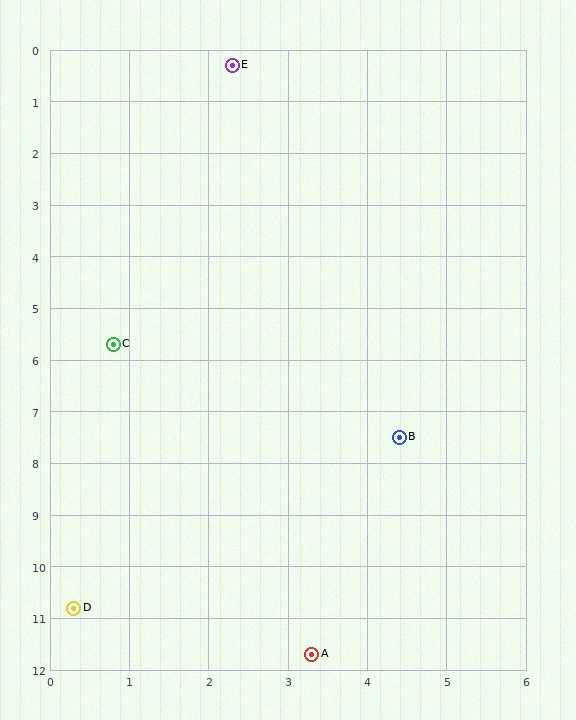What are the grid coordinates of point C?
Point C is at approximately (0.8, 5.7).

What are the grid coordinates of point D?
Point D is at approximately (0.3, 10.8).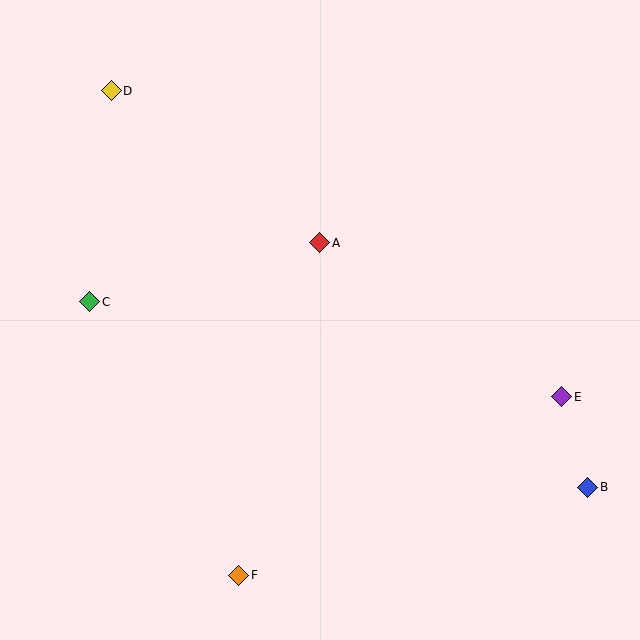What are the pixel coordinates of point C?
Point C is at (90, 302).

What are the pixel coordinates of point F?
Point F is at (239, 575).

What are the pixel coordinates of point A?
Point A is at (320, 243).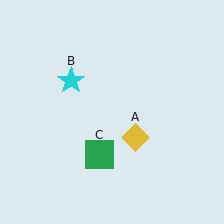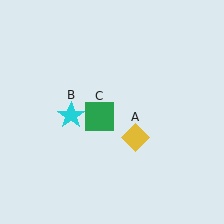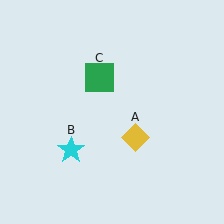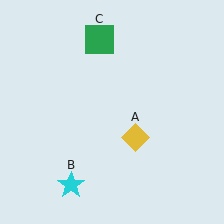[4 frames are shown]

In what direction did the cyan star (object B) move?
The cyan star (object B) moved down.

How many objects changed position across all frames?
2 objects changed position: cyan star (object B), green square (object C).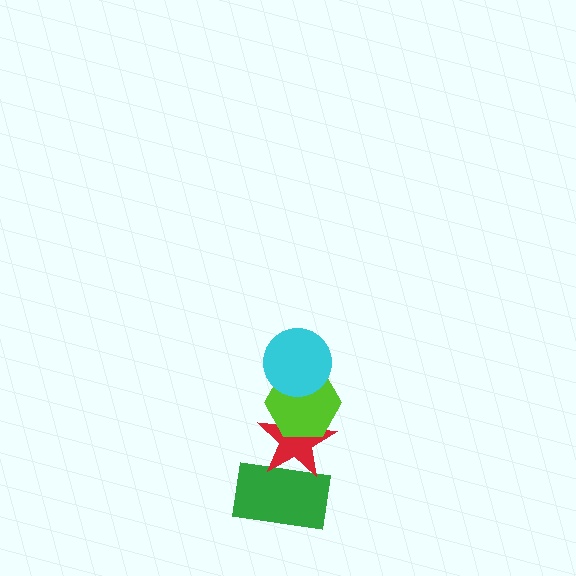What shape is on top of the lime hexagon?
The cyan circle is on top of the lime hexagon.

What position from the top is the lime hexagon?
The lime hexagon is 2nd from the top.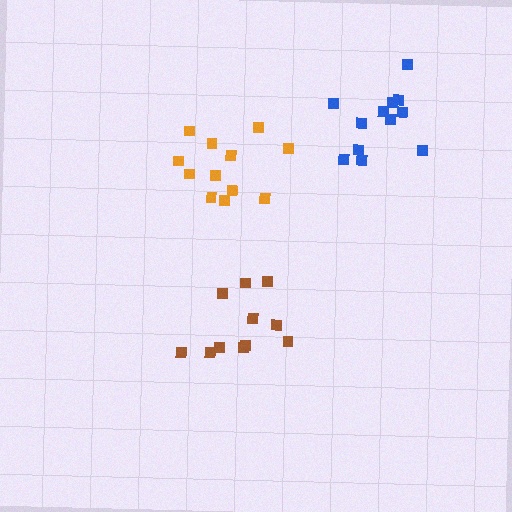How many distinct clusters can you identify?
There are 3 distinct clusters.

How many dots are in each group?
Group 1: 11 dots, Group 2: 12 dots, Group 3: 12 dots (35 total).